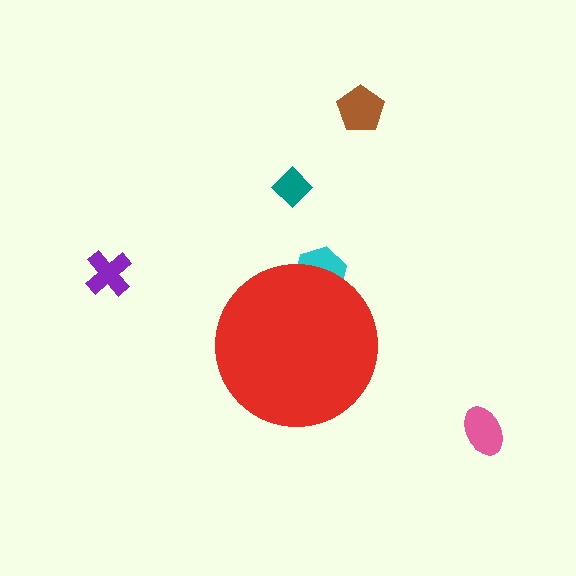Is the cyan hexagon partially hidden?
Yes, the cyan hexagon is partially hidden behind the red circle.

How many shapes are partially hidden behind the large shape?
1 shape is partially hidden.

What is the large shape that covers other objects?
A red circle.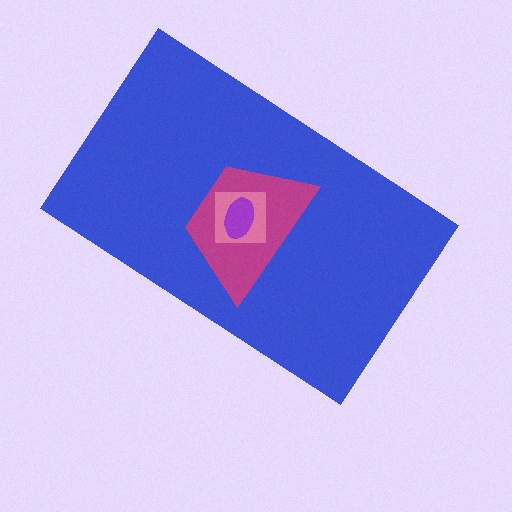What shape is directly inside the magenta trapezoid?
The pink square.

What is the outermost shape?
The blue rectangle.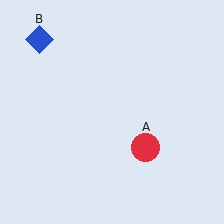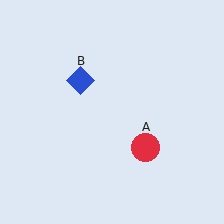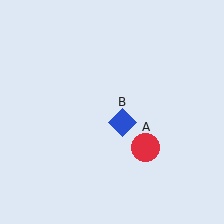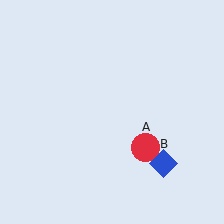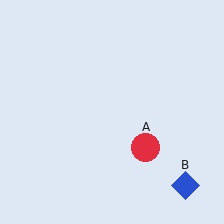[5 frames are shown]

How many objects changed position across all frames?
1 object changed position: blue diamond (object B).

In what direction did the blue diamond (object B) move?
The blue diamond (object B) moved down and to the right.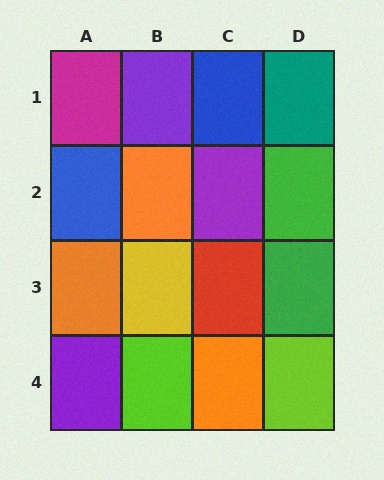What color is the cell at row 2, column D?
Green.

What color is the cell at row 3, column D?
Green.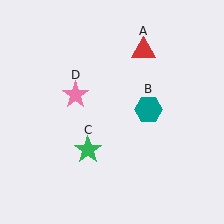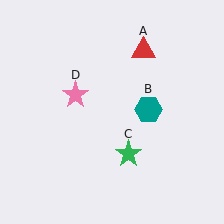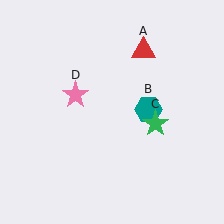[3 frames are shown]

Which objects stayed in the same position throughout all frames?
Red triangle (object A) and teal hexagon (object B) and pink star (object D) remained stationary.